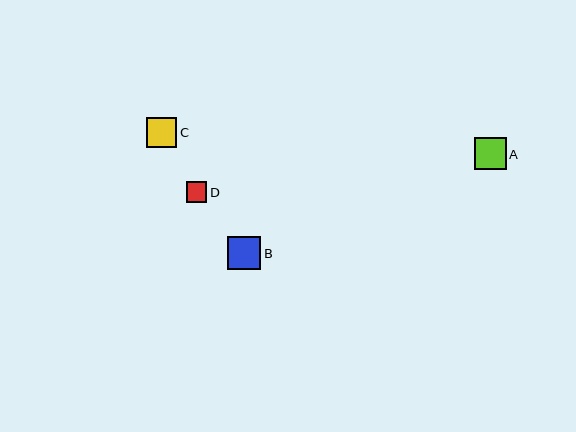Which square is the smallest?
Square D is the smallest with a size of approximately 20 pixels.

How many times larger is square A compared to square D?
Square A is approximately 1.6 times the size of square D.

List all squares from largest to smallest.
From largest to smallest: B, A, C, D.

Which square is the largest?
Square B is the largest with a size of approximately 33 pixels.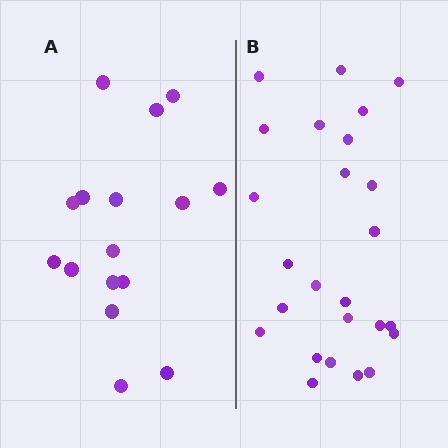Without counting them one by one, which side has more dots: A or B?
Region B (the right region) has more dots.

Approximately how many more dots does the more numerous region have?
Region B has roughly 8 or so more dots than region A.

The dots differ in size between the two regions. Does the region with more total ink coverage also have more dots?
No. Region A has more total ink coverage because its dots are larger, but region B actually contains more individual dots. Total area can be misleading — the number of items is what matters here.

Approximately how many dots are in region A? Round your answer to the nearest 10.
About 20 dots. (The exact count is 16, which rounds to 20.)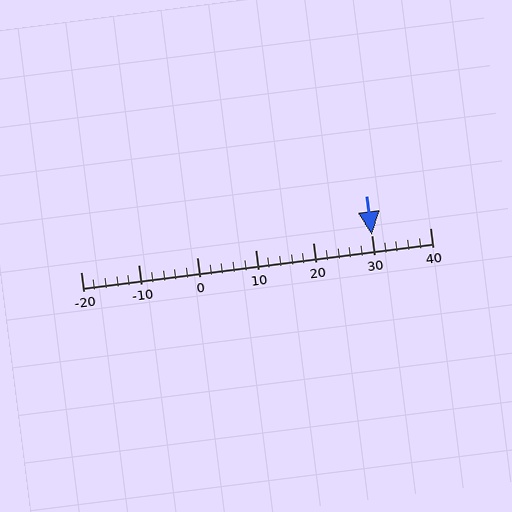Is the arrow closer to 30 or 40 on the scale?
The arrow is closer to 30.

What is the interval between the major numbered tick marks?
The major tick marks are spaced 10 units apart.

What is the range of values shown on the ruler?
The ruler shows values from -20 to 40.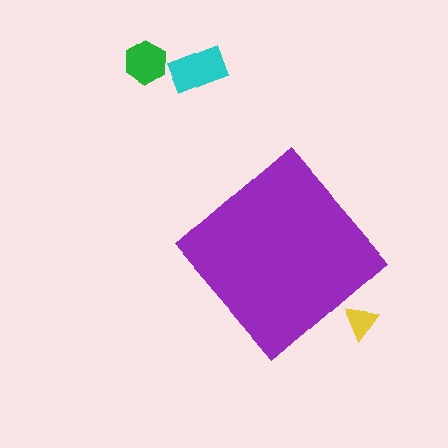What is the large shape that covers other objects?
A purple diamond.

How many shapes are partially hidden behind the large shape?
1 shape is partially hidden.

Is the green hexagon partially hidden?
No, the green hexagon is fully visible.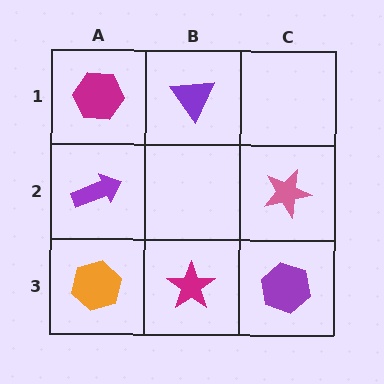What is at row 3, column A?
An orange hexagon.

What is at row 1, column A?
A magenta hexagon.